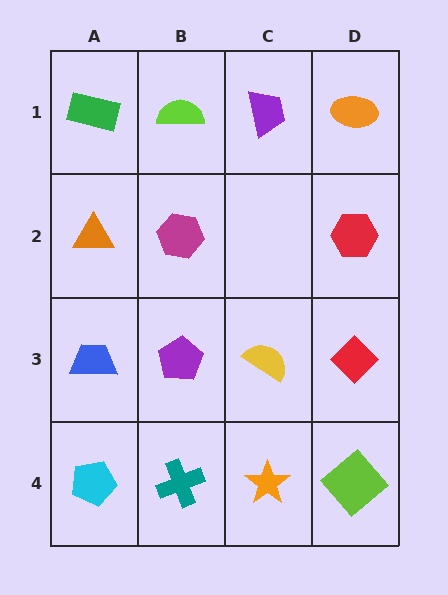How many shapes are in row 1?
4 shapes.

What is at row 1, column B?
A lime semicircle.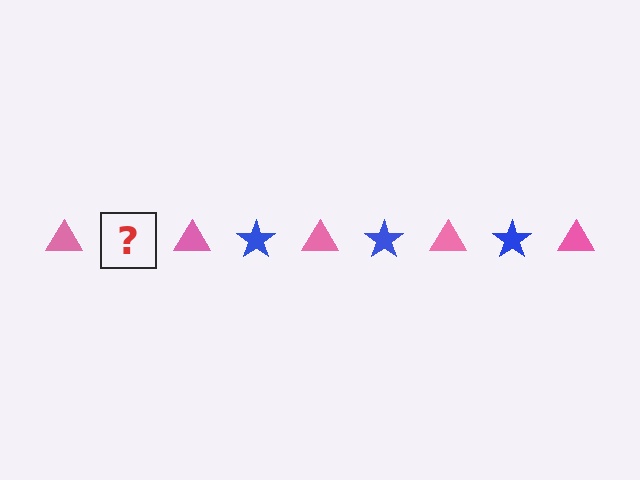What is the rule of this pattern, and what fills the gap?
The rule is that the pattern alternates between pink triangle and blue star. The gap should be filled with a blue star.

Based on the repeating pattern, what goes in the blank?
The blank should be a blue star.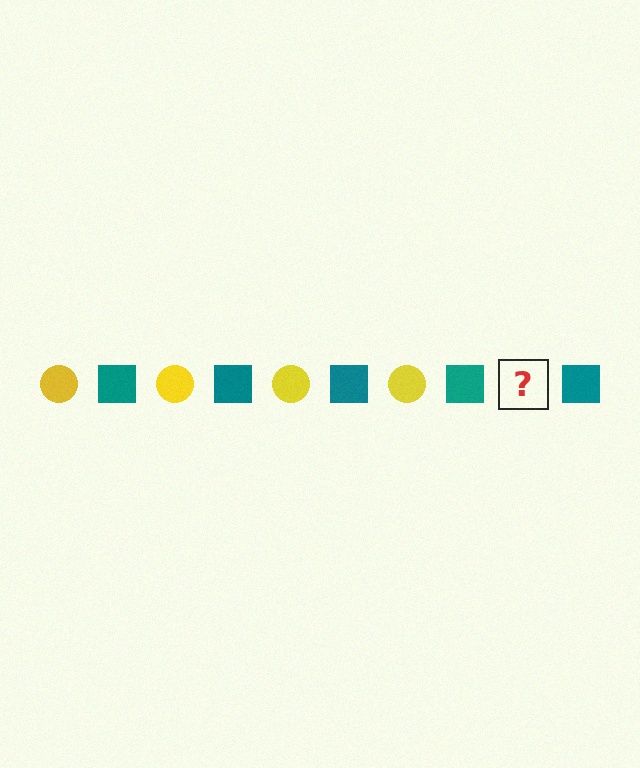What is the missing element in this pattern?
The missing element is a yellow circle.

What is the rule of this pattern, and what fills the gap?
The rule is that the pattern alternates between yellow circle and teal square. The gap should be filled with a yellow circle.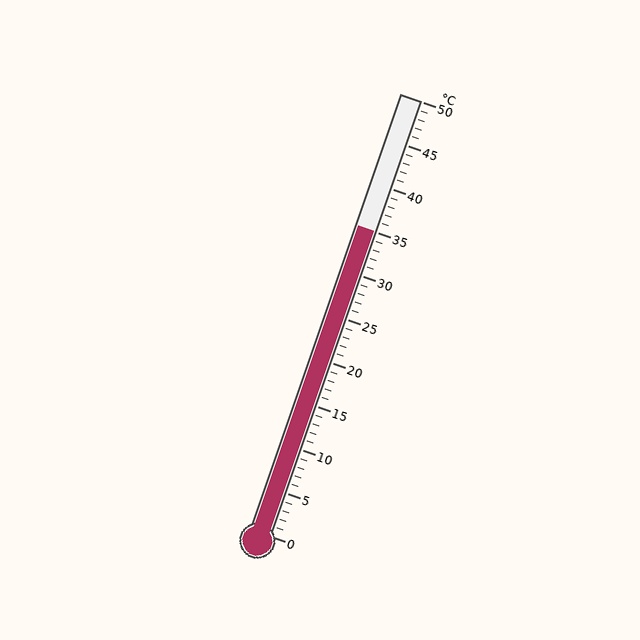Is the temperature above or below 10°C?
The temperature is above 10°C.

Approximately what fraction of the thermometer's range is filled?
The thermometer is filled to approximately 70% of its range.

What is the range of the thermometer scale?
The thermometer scale ranges from 0°C to 50°C.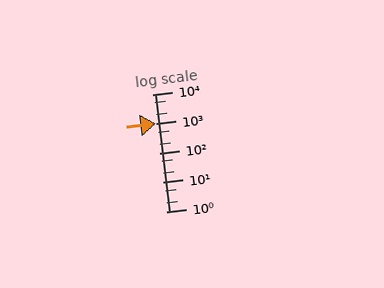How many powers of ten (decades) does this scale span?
The scale spans 4 decades, from 1 to 10000.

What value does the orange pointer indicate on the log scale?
The pointer indicates approximately 1000.